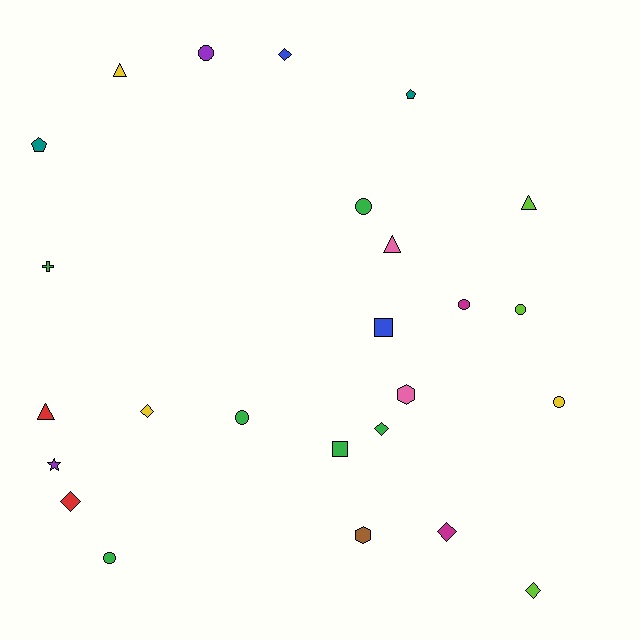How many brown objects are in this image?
There is 1 brown object.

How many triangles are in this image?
There are 4 triangles.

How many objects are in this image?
There are 25 objects.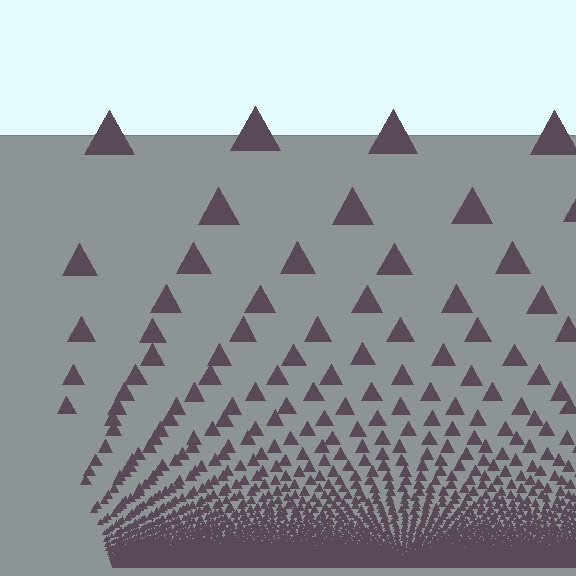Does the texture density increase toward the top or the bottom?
Density increases toward the bottom.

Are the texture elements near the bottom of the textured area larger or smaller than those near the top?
Smaller. The gradient is inverted — elements near the bottom are smaller and denser.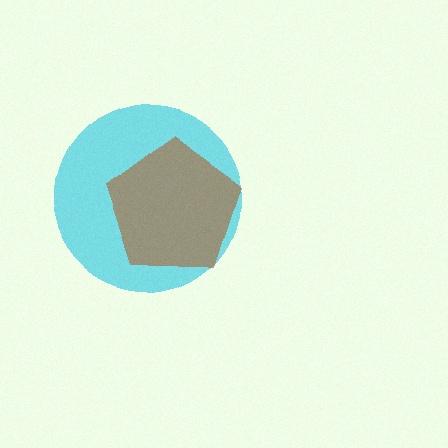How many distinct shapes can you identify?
There are 2 distinct shapes: a cyan circle, a brown pentagon.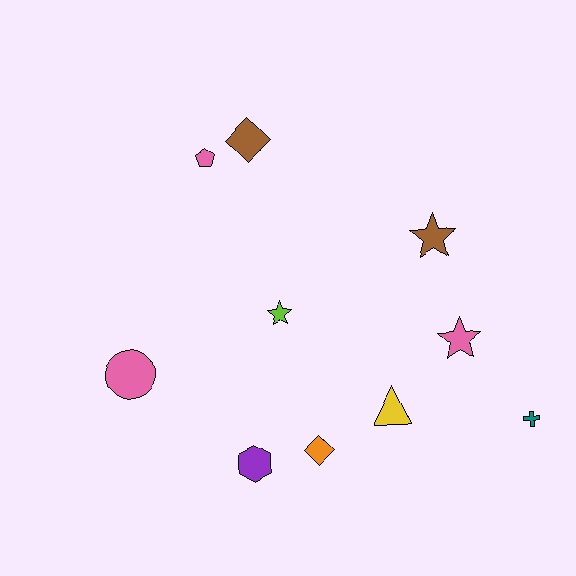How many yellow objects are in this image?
There is 1 yellow object.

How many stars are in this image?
There are 3 stars.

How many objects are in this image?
There are 10 objects.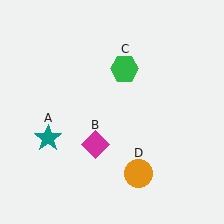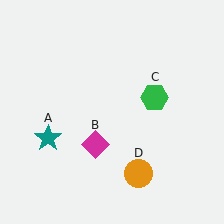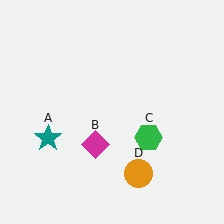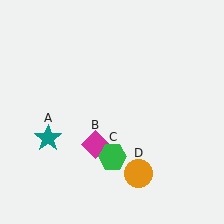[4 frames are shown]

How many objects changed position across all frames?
1 object changed position: green hexagon (object C).